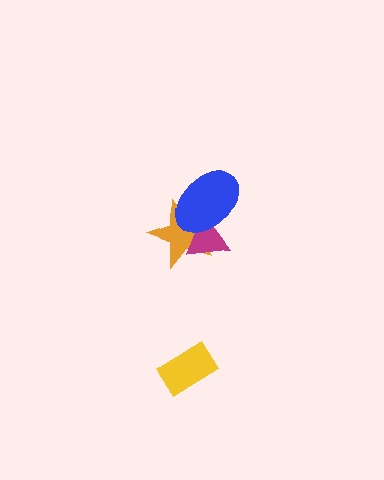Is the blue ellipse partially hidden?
No, no other shape covers it.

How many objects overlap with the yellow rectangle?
0 objects overlap with the yellow rectangle.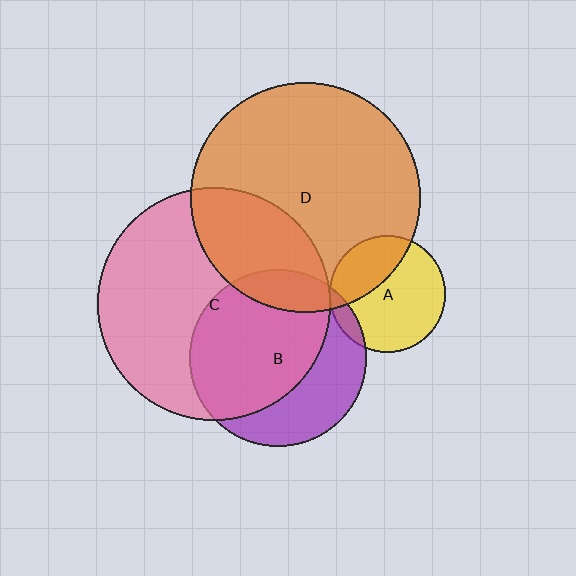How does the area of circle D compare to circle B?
Approximately 1.7 times.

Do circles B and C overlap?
Yes.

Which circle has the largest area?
Circle C (pink).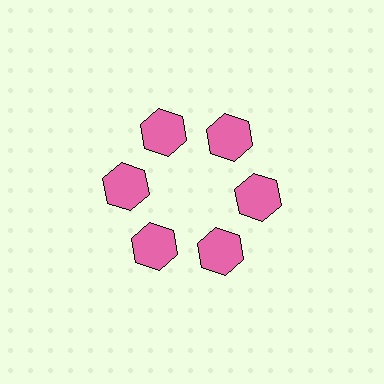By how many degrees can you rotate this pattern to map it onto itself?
The pattern maps onto itself every 60 degrees of rotation.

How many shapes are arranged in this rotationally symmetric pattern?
There are 6 shapes, arranged in 6 groups of 1.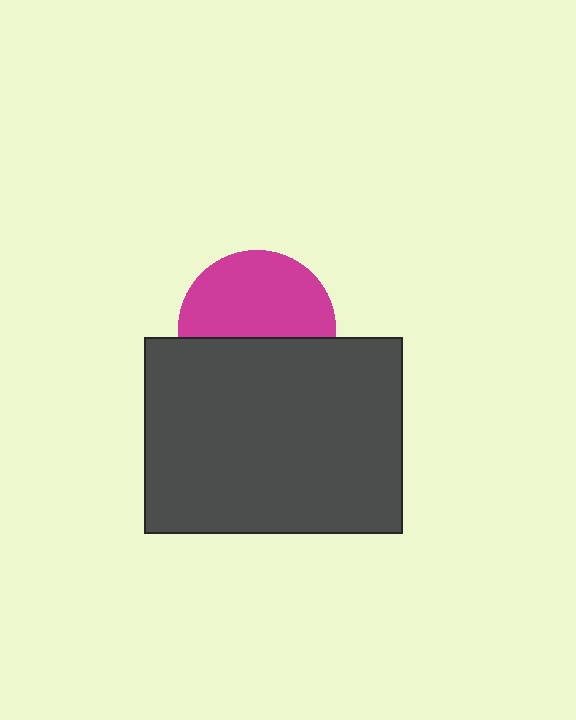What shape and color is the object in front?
The object in front is a dark gray rectangle.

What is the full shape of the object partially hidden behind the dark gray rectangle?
The partially hidden object is a magenta circle.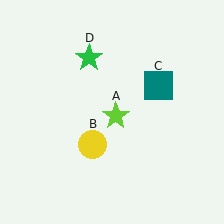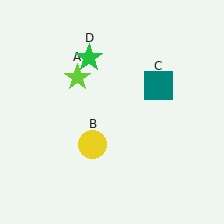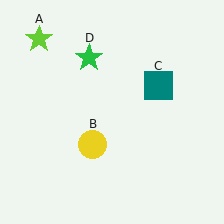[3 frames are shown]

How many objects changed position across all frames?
1 object changed position: lime star (object A).